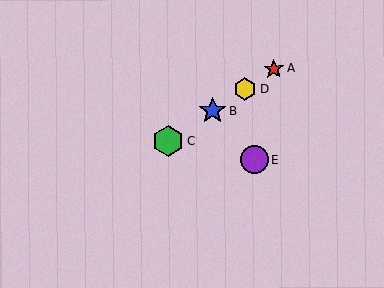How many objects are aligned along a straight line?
4 objects (A, B, C, D) are aligned along a straight line.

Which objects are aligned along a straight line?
Objects A, B, C, D are aligned along a straight line.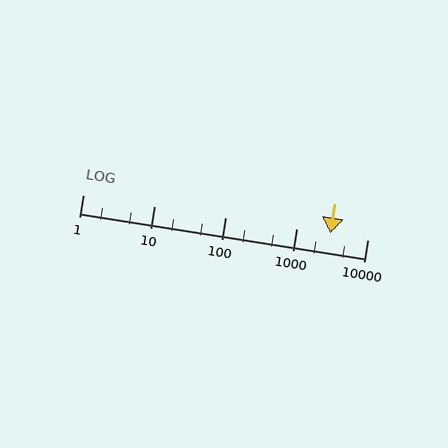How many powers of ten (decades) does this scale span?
The scale spans 4 decades, from 1 to 10000.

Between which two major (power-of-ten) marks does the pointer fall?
The pointer is between 1000 and 10000.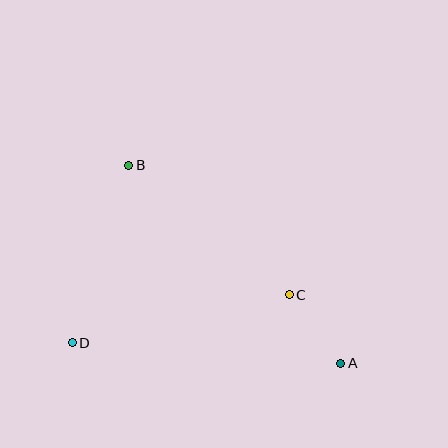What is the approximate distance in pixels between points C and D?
The distance between C and D is approximately 222 pixels.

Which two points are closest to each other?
Points A and C are closest to each other.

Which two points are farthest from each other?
Points A and B are farthest from each other.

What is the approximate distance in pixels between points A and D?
The distance between A and D is approximately 269 pixels.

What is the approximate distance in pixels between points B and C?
The distance between B and C is approximately 206 pixels.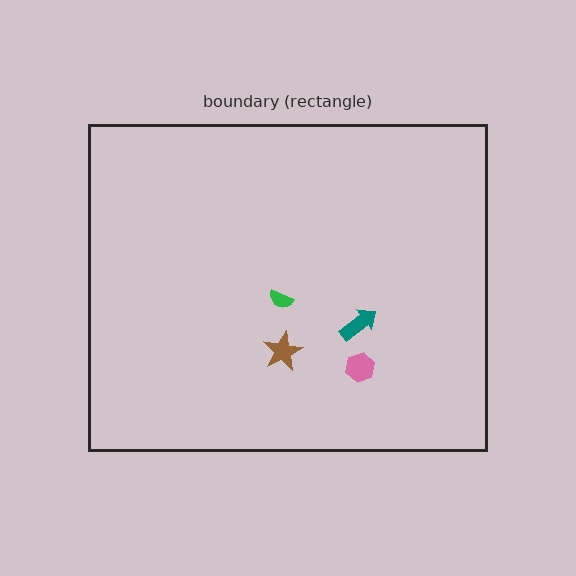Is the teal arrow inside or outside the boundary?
Inside.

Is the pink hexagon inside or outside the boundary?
Inside.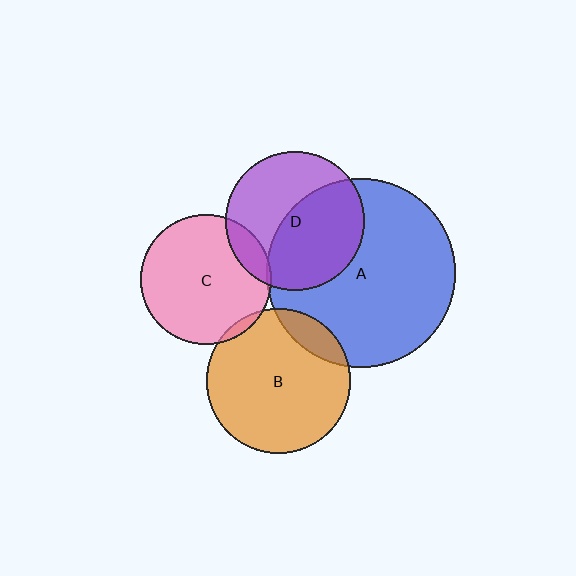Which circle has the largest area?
Circle A (blue).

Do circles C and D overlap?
Yes.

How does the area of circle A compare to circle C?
Approximately 2.1 times.